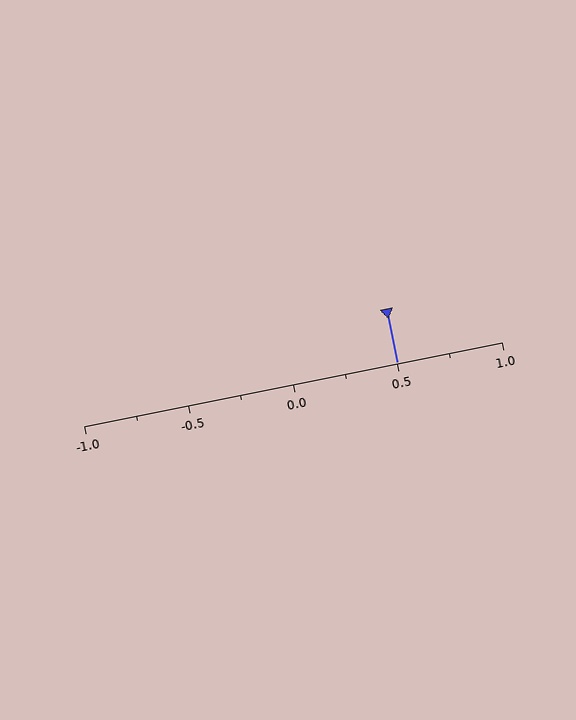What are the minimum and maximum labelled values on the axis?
The axis runs from -1.0 to 1.0.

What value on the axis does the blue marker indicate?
The marker indicates approximately 0.5.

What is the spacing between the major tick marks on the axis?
The major ticks are spaced 0.5 apart.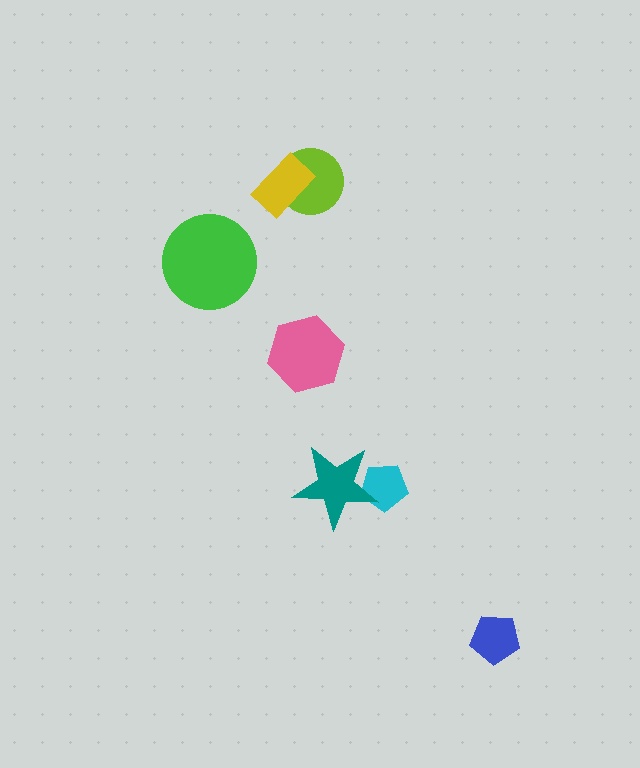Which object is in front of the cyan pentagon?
The teal star is in front of the cyan pentagon.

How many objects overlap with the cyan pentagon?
1 object overlaps with the cyan pentagon.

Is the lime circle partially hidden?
Yes, it is partially covered by another shape.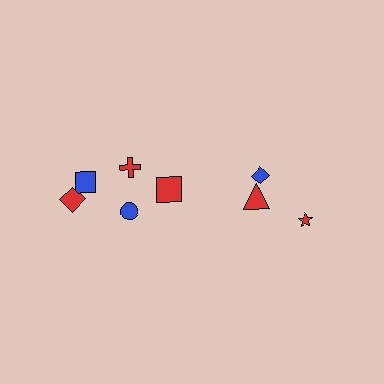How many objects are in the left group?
There are 5 objects.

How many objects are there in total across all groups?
There are 8 objects.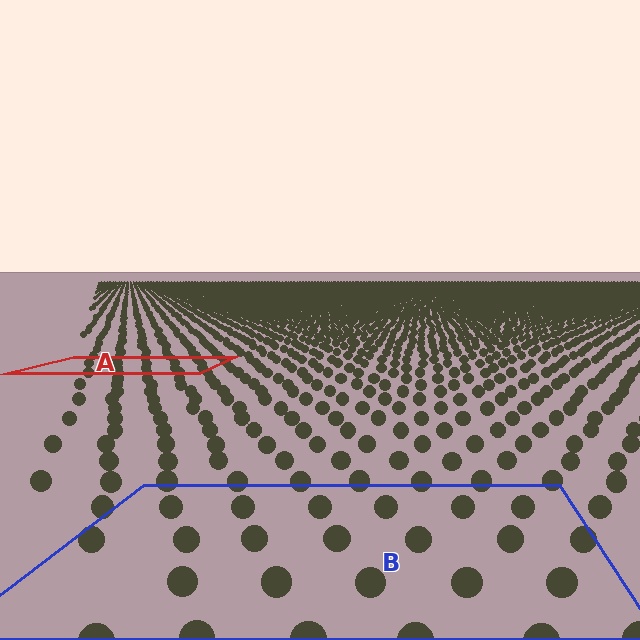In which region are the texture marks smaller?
The texture marks are smaller in region A, because it is farther away.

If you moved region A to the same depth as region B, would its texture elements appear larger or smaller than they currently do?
They would appear larger. At a closer depth, the same texture elements are projected at a bigger on-screen size.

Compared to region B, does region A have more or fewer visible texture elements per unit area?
Region A has more texture elements per unit area — they are packed more densely because it is farther away.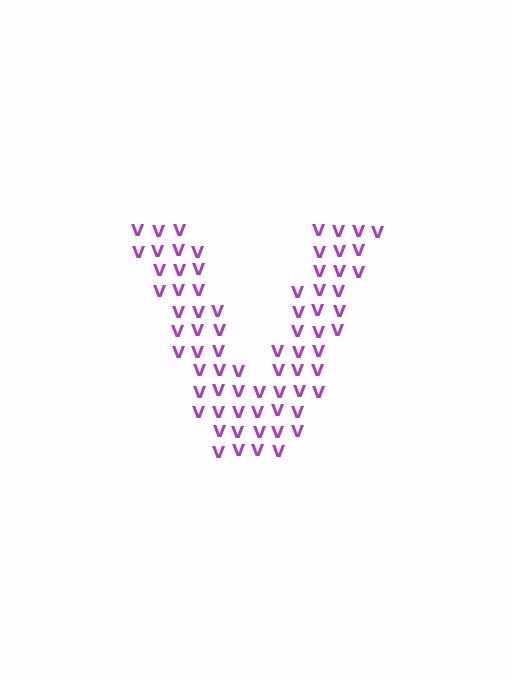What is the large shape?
The large shape is the letter V.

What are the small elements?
The small elements are letter V's.